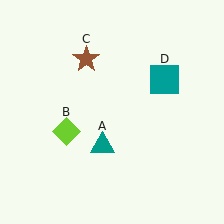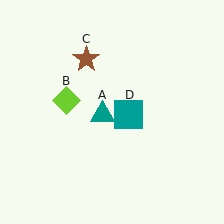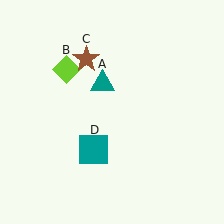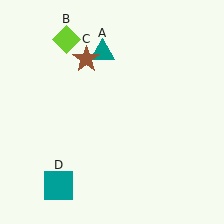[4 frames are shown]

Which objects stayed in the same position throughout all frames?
Brown star (object C) remained stationary.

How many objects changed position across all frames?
3 objects changed position: teal triangle (object A), lime diamond (object B), teal square (object D).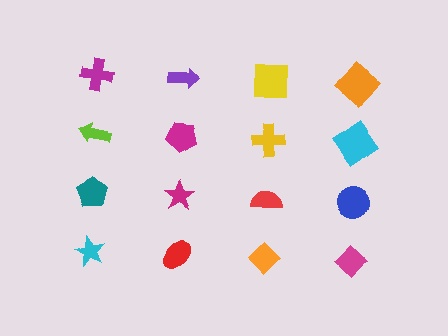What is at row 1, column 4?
An orange diamond.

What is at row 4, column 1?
A cyan star.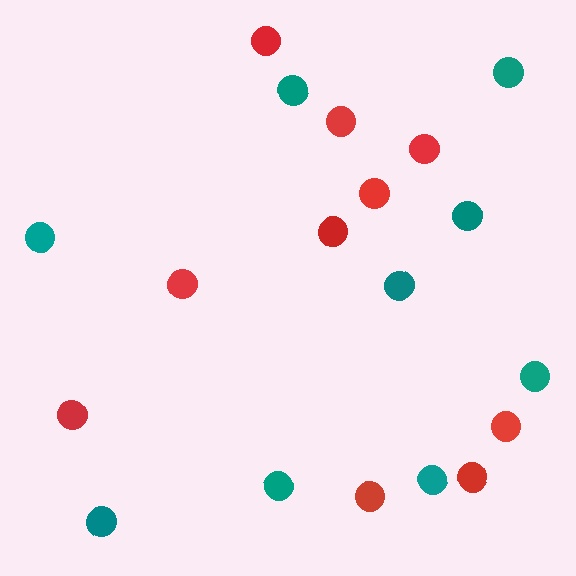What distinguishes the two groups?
There are 2 groups: one group of teal circles (9) and one group of red circles (10).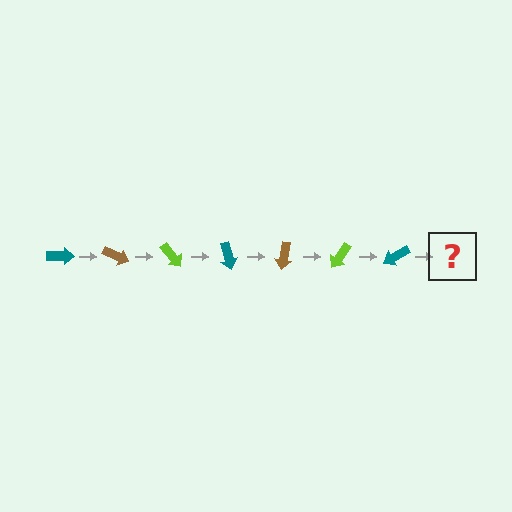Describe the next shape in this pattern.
It should be a brown arrow, rotated 175 degrees from the start.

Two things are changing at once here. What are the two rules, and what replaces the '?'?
The two rules are that it rotates 25 degrees each step and the color cycles through teal, brown, and lime. The '?' should be a brown arrow, rotated 175 degrees from the start.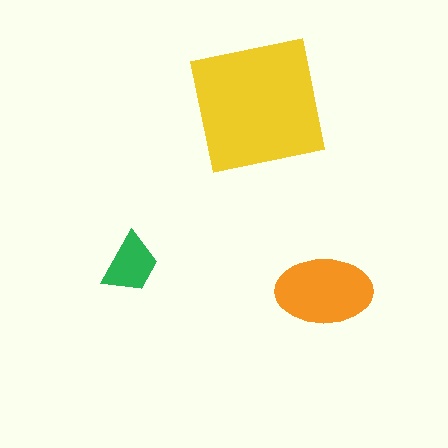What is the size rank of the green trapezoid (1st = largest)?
3rd.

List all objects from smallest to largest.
The green trapezoid, the orange ellipse, the yellow square.